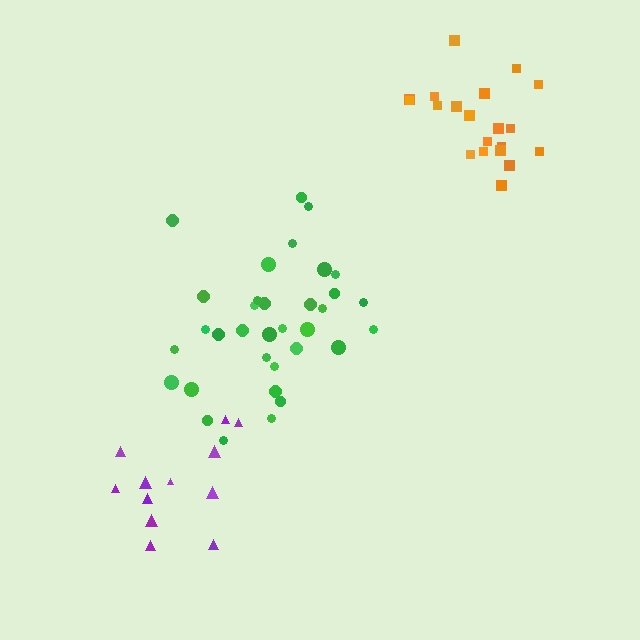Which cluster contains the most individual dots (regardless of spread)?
Green (34).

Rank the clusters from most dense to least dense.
orange, green, purple.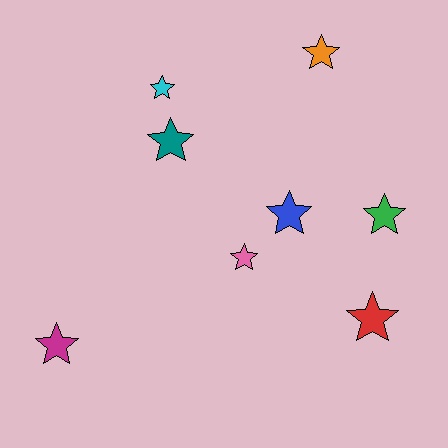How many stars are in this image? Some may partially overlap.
There are 8 stars.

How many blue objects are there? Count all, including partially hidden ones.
There is 1 blue object.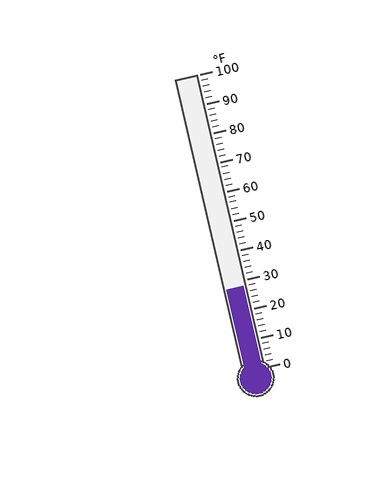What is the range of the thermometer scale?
The thermometer scale ranges from 0°F to 100°F.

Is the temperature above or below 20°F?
The temperature is above 20°F.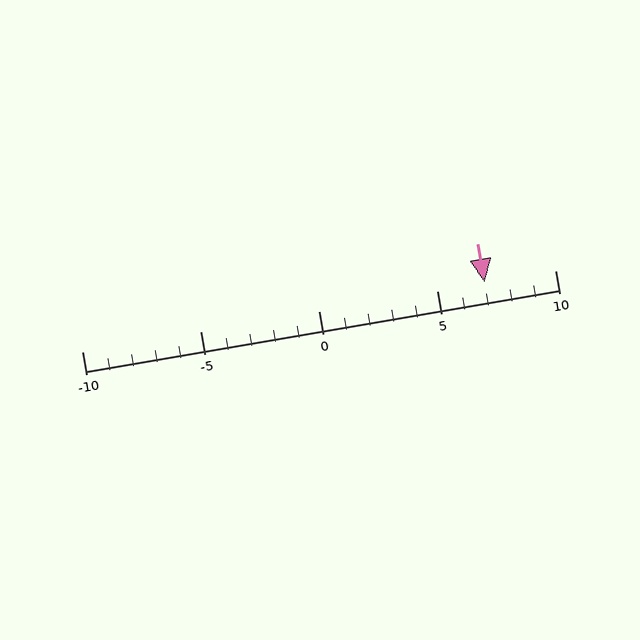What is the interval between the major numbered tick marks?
The major tick marks are spaced 5 units apart.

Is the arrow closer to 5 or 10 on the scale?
The arrow is closer to 5.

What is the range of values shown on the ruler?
The ruler shows values from -10 to 10.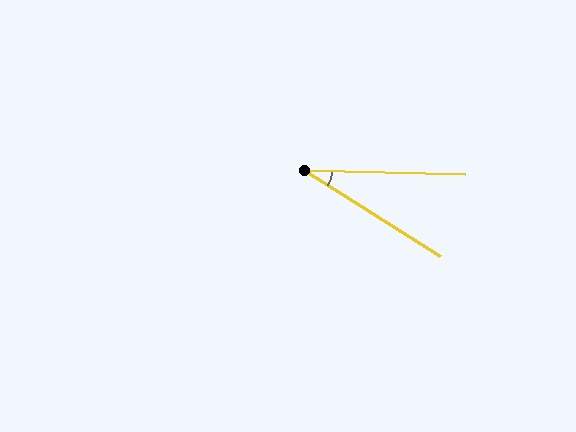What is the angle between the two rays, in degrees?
Approximately 31 degrees.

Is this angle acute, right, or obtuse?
It is acute.